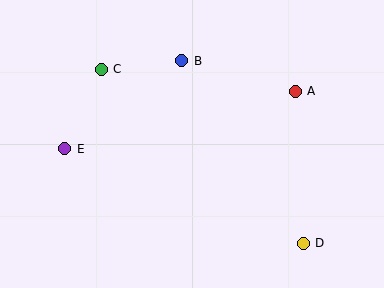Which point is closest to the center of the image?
Point B at (182, 61) is closest to the center.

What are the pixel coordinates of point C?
Point C is at (101, 69).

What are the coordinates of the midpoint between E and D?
The midpoint between E and D is at (184, 196).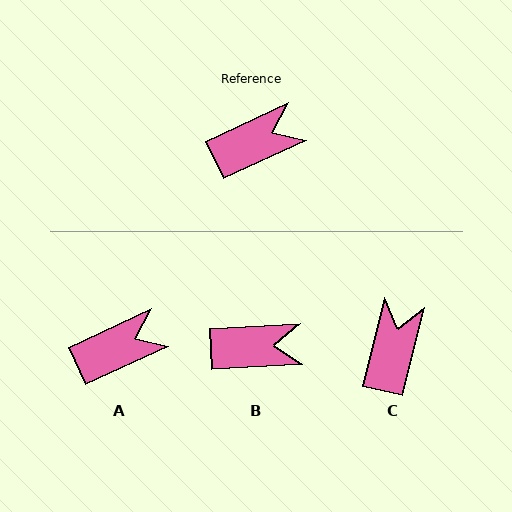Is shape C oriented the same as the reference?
No, it is off by about 52 degrees.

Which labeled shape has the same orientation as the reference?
A.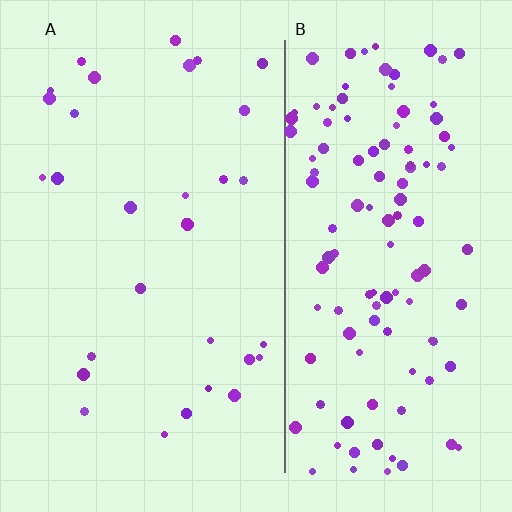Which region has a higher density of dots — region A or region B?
B (the right).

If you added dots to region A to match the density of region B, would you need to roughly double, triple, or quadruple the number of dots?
Approximately quadruple.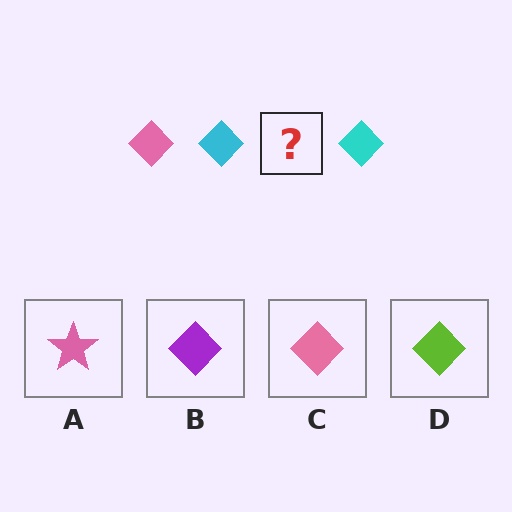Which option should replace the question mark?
Option C.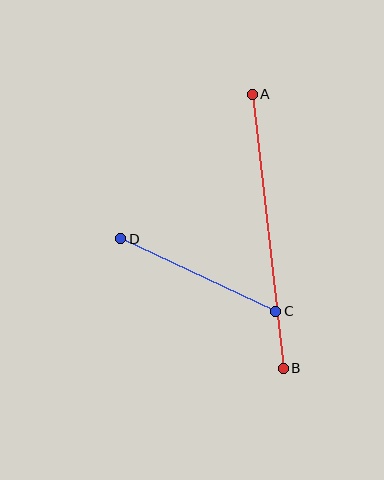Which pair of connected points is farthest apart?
Points A and B are farthest apart.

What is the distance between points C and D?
The distance is approximately 171 pixels.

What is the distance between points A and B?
The distance is approximately 275 pixels.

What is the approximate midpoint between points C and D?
The midpoint is at approximately (198, 275) pixels.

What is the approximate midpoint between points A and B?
The midpoint is at approximately (268, 231) pixels.